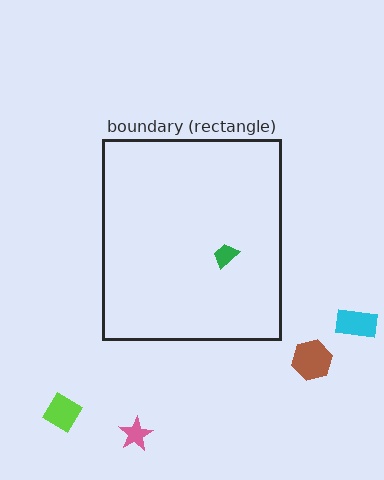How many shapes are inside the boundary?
1 inside, 4 outside.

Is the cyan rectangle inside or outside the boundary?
Outside.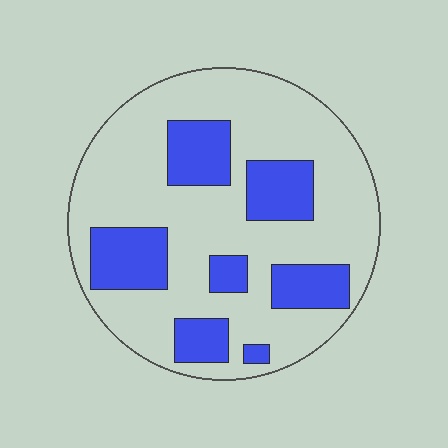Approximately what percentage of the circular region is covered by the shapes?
Approximately 30%.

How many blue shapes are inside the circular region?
7.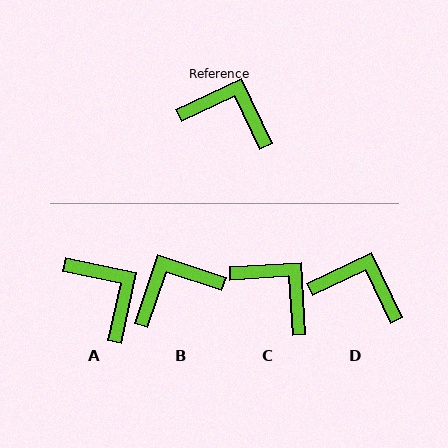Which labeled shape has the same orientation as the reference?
D.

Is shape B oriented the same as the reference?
No, it is off by about 46 degrees.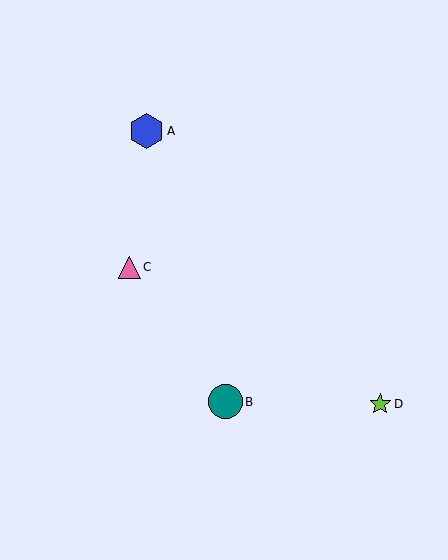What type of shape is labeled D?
Shape D is a lime star.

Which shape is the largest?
The blue hexagon (labeled A) is the largest.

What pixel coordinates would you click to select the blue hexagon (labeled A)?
Click at (147, 131) to select the blue hexagon A.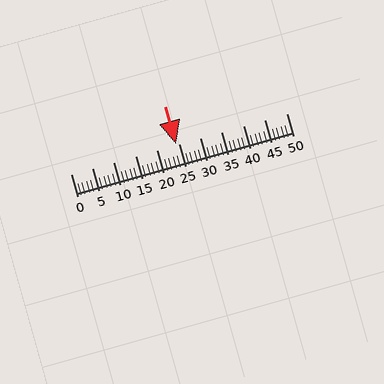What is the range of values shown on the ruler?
The ruler shows values from 0 to 50.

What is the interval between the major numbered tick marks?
The major tick marks are spaced 5 units apart.